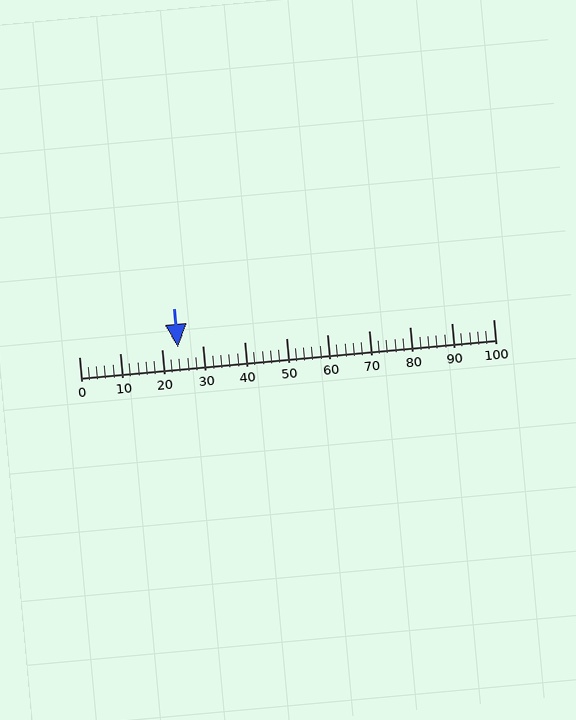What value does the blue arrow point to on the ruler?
The blue arrow points to approximately 24.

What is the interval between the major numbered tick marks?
The major tick marks are spaced 10 units apart.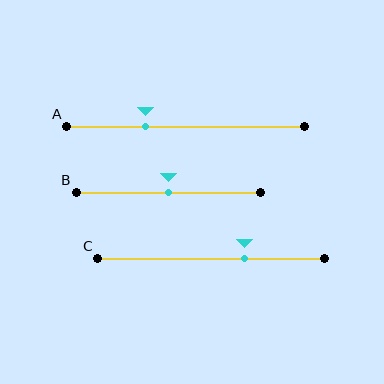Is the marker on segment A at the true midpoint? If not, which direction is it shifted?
No, the marker on segment A is shifted to the left by about 17% of the segment length.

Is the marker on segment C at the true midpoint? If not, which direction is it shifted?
No, the marker on segment C is shifted to the right by about 15% of the segment length.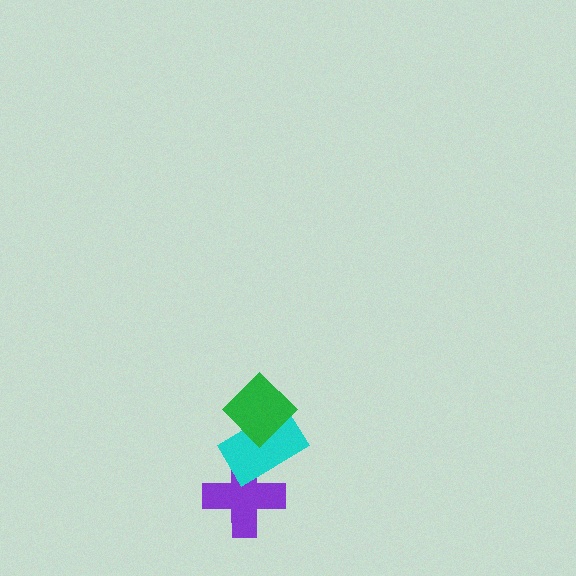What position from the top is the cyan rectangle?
The cyan rectangle is 2nd from the top.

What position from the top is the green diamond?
The green diamond is 1st from the top.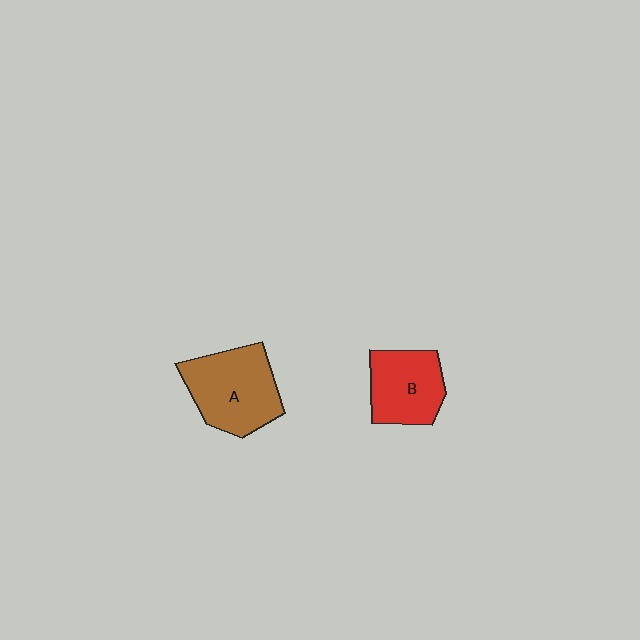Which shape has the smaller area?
Shape B (red).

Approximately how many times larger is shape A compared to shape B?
Approximately 1.3 times.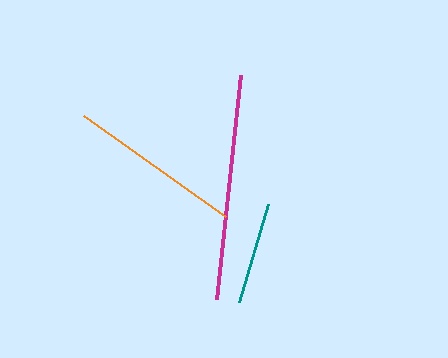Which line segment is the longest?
The magenta line is the longest at approximately 226 pixels.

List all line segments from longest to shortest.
From longest to shortest: magenta, orange, teal.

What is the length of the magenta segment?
The magenta segment is approximately 226 pixels long.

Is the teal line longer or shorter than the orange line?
The orange line is longer than the teal line.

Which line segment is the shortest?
The teal line is the shortest at approximately 102 pixels.